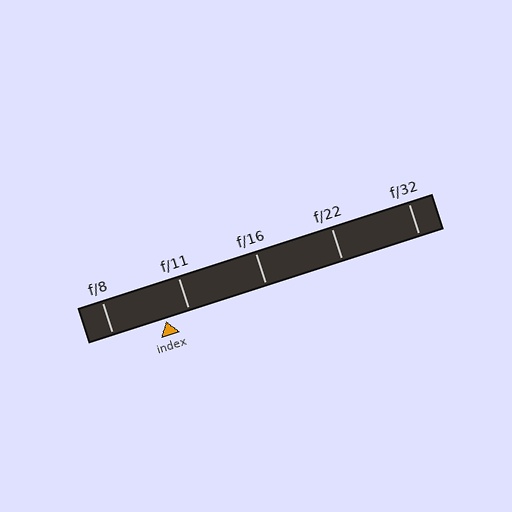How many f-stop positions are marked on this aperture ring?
There are 5 f-stop positions marked.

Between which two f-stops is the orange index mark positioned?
The index mark is between f/8 and f/11.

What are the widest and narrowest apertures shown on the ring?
The widest aperture shown is f/8 and the narrowest is f/32.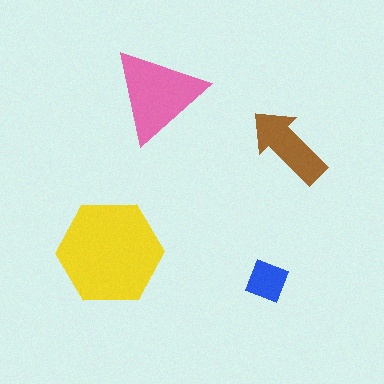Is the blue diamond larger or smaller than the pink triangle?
Smaller.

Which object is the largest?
The yellow hexagon.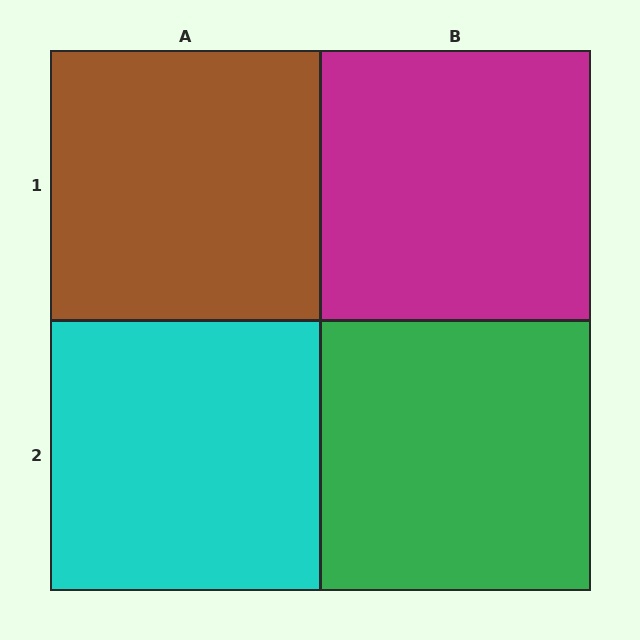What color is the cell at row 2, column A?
Cyan.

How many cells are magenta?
1 cell is magenta.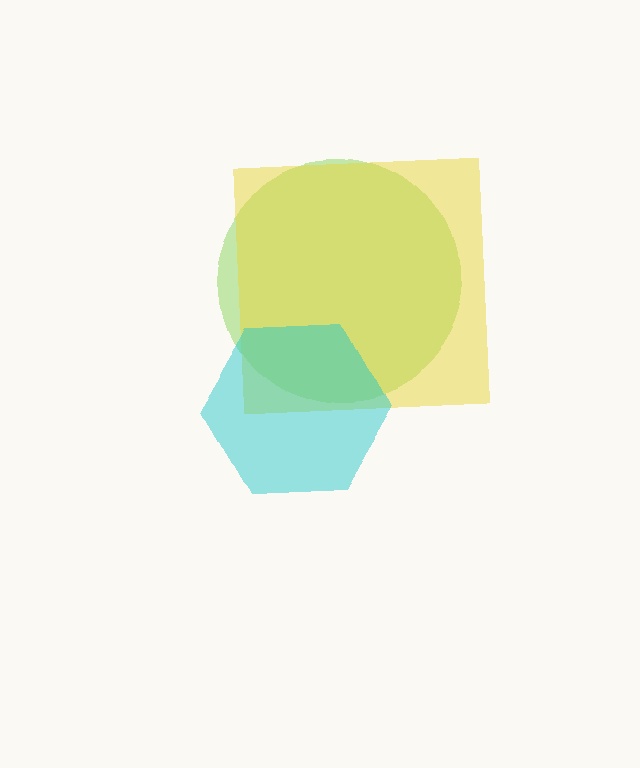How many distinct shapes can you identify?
There are 3 distinct shapes: a lime circle, a yellow square, a cyan hexagon.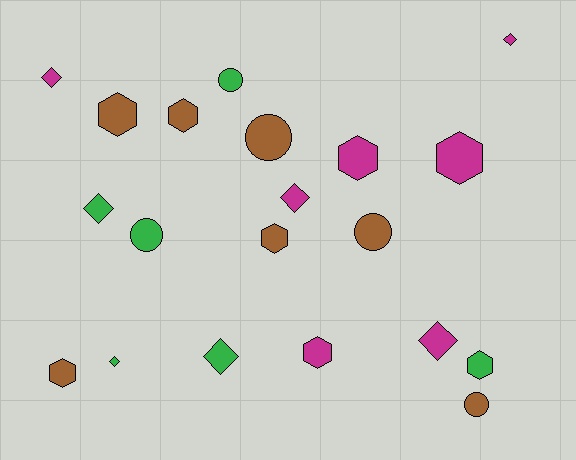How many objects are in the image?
There are 20 objects.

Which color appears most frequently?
Brown, with 7 objects.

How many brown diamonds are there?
There are no brown diamonds.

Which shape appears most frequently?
Hexagon, with 8 objects.